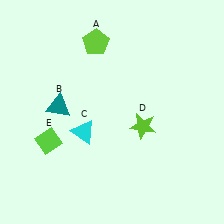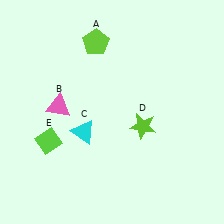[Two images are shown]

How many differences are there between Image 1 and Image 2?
There is 1 difference between the two images.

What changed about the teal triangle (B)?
In Image 1, B is teal. In Image 2, it changed to pink.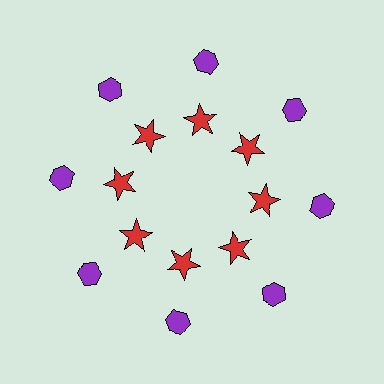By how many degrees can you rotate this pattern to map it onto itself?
The pattern maps onto itself every 45 degrees of rotation.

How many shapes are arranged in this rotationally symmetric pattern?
There are 16 shapes, arranged in 8 groups of 2.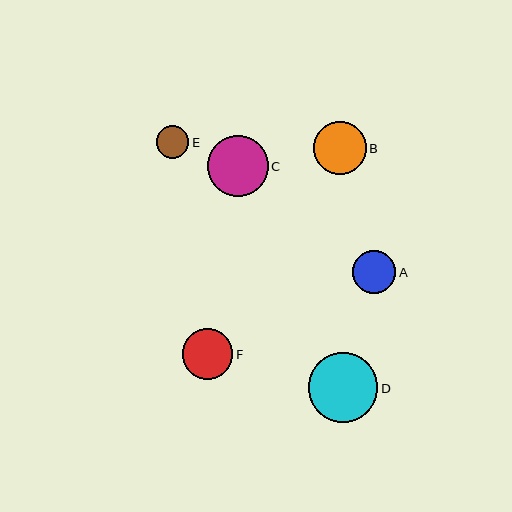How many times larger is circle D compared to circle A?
Circle D is approximately 1.6 times the size of circle A.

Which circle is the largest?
Circle D is the largest with a size of approximately 69 pixels.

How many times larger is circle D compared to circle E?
Circle D is approximately 2.2 times the size of circle E.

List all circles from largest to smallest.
From largest to smallest: D, C, B, F, A, E.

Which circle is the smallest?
Circle E is the smallest with a size of approximately 32 pixels.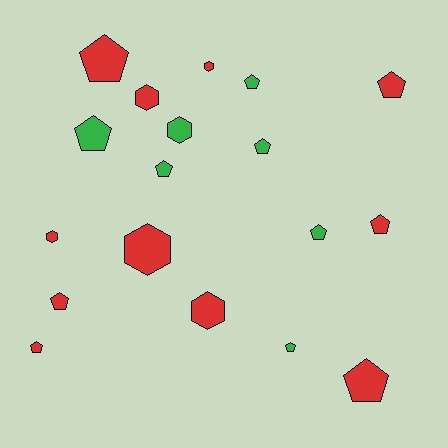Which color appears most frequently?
Red, with 11 objects.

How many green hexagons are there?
There is 1 green hexagon.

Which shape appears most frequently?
Pentagon, with 12 objects.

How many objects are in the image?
There are 18 objects.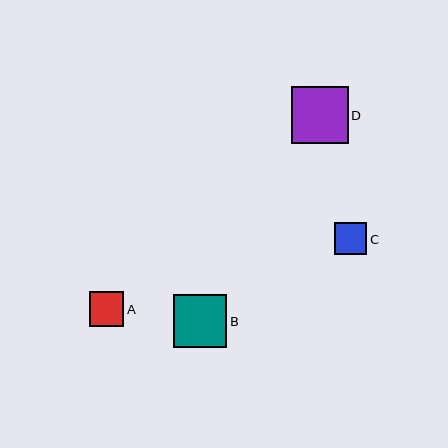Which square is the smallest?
Square C is the smallest with a size of approximately 32 pixels.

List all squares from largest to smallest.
From largest to smallest: D, B, A, C.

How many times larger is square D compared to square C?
Square D is approximately 1.8 times the size of square C.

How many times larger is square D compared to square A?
Square D is approximately 1.6 times the size of square A.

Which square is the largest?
Square D is the largest with a size of approximately 57 pixels.